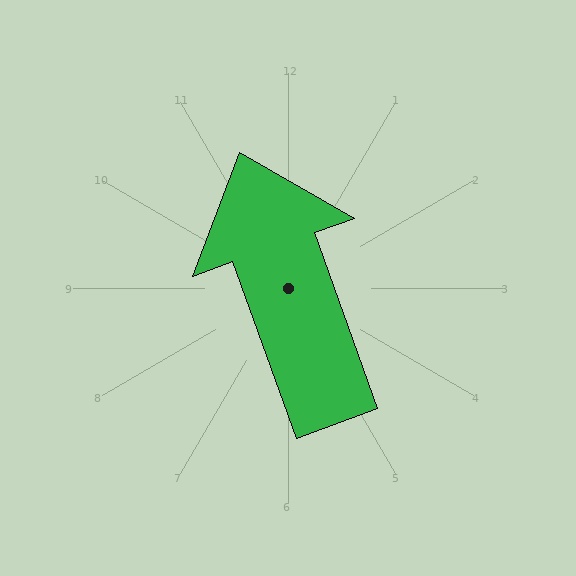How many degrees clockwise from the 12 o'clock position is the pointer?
Approximately 340 degrees.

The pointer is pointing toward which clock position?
Roughly 11 o'clock.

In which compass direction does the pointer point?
North.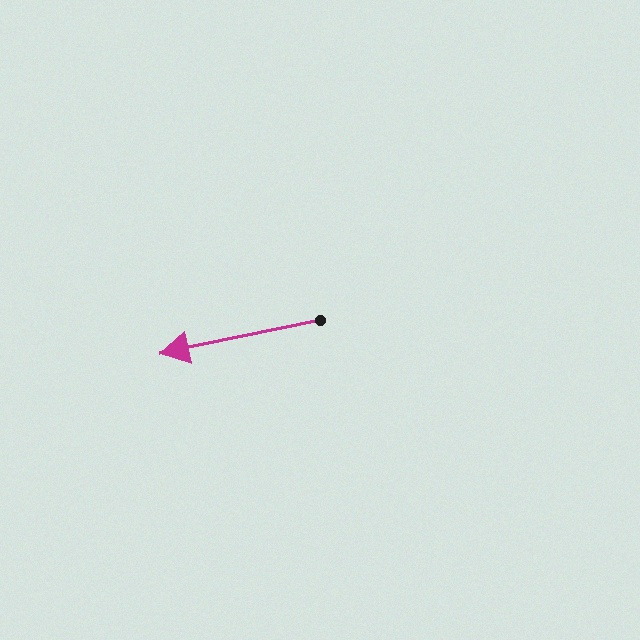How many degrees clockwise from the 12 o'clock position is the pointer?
Approximately 258 degrees.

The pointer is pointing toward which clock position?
Roughly 9 o'clock.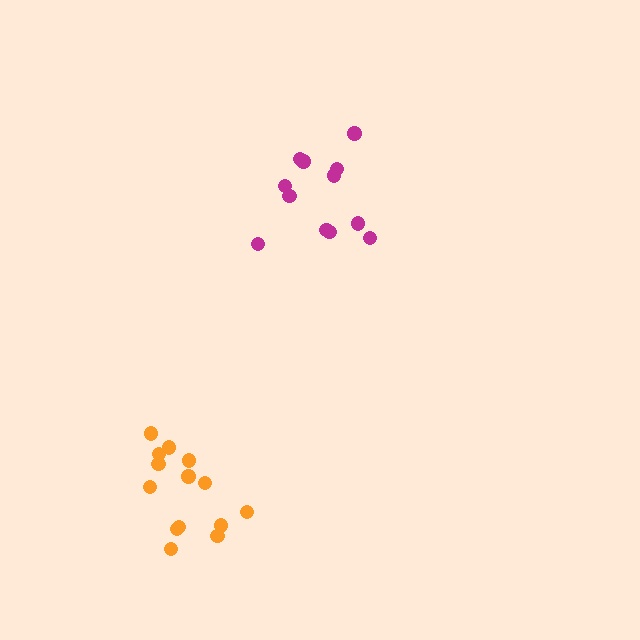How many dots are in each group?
Group 1: 12 dots, Group 2: 14 dots (26 total).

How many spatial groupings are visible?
There are 2 spatial groupings.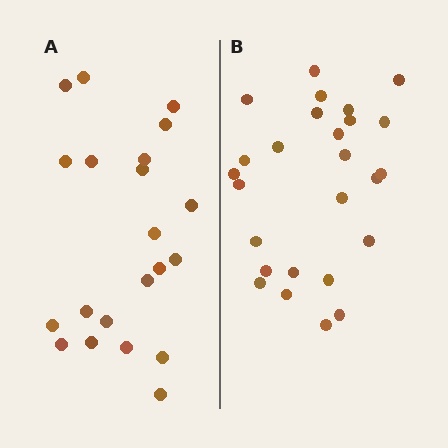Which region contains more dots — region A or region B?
Region B (the right region) has more dots.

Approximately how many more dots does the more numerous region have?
Region B has about 5 more dots than region A.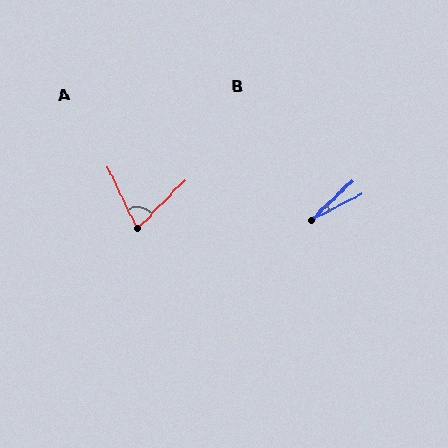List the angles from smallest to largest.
B (16°), A (70°).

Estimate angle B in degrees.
Approximately 16 degrees.